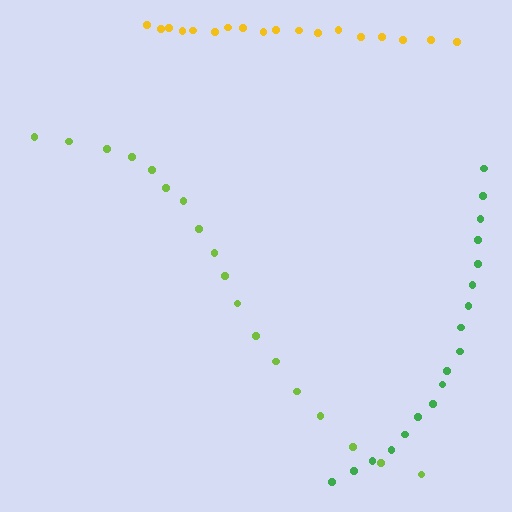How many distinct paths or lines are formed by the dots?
There are 3 distinct paths.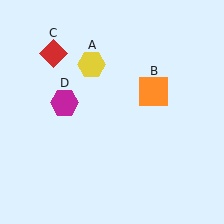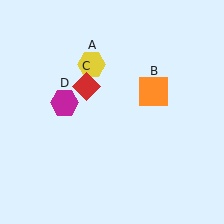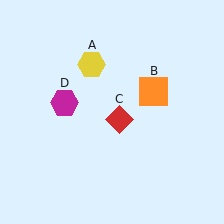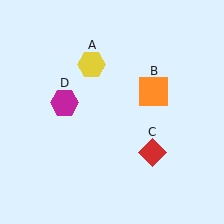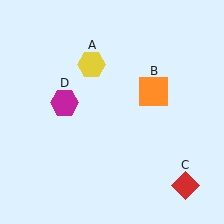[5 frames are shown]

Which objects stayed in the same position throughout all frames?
Yellow hexagon (object A) and orange square (object B) and magenta hexagon (object D) remained stationary.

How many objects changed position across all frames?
1 object changed position: red diamond (object C).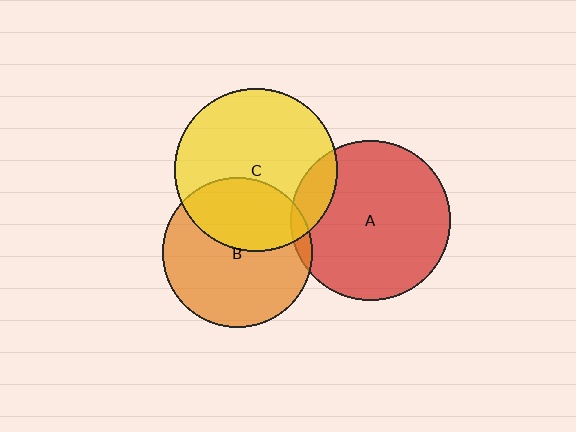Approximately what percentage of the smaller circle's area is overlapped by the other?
Approximately 15%.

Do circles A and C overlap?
Yes.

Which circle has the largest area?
Circle C (yellow).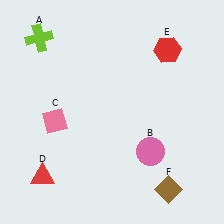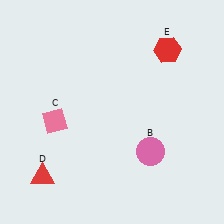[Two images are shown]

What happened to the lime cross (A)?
The lime cross (A) was removed in Image 2. It was in the top-left area of Image 1.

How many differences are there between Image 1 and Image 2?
There are 2 differences between the two images.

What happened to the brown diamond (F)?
The brown diamond (F) was removed in Image 2. It was in the bottom-right area of Image 1.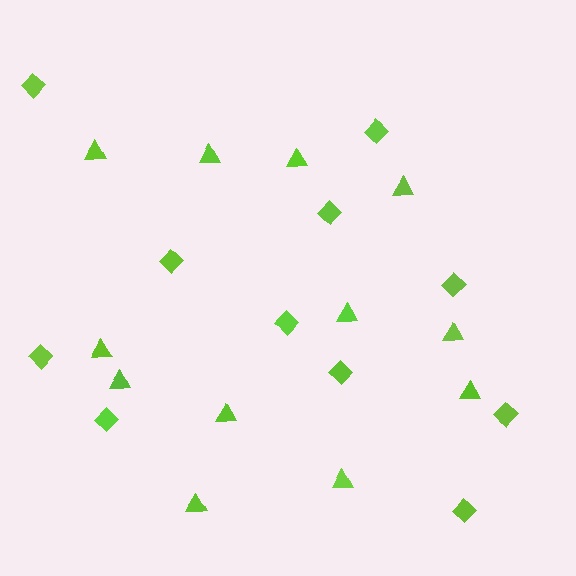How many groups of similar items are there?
There are 2 groups: one group of triangles (12) and one group of diamonds (11).